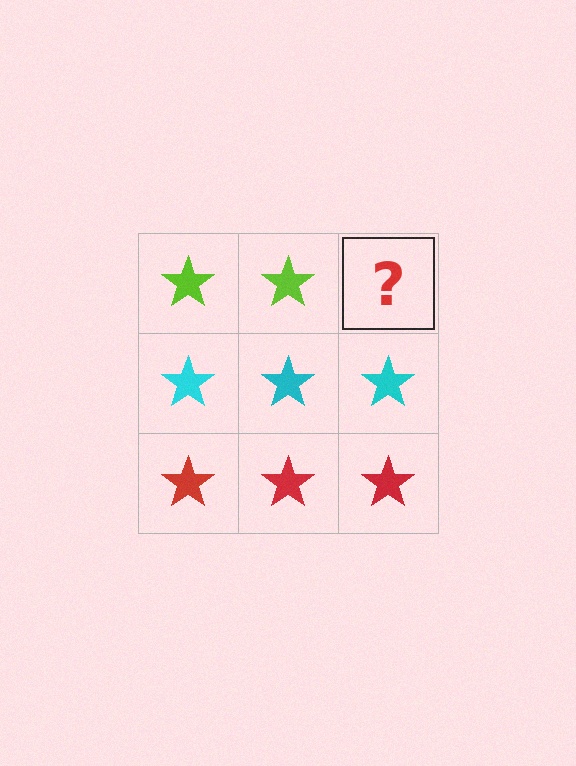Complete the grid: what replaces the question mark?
The question mark should be replaced with a lime star.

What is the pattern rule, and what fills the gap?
The rule is that each row has a consistent color. The gap should be filled with a lime star.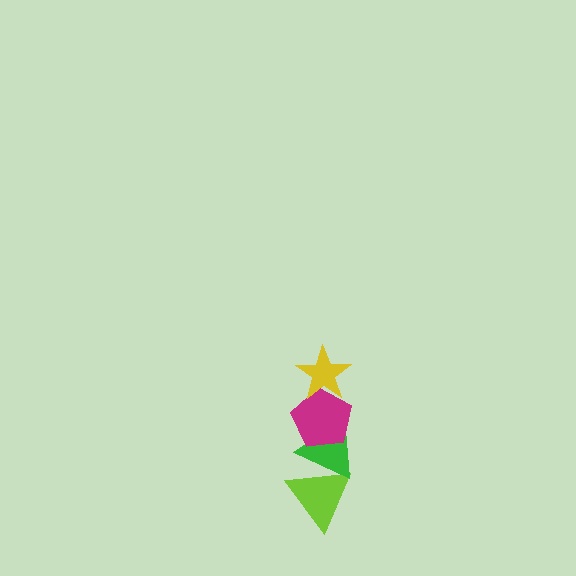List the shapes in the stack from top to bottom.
From top to bottom: the yellow star, the magenta pentagon, the green triangle, the lime triangle.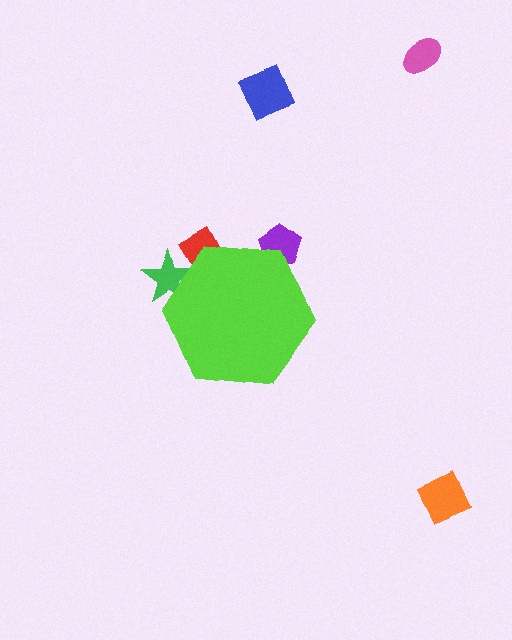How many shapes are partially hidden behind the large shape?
3 shapes are partially hidden.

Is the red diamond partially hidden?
Yes, the red diamond is partially hidden behind the lime hexagon.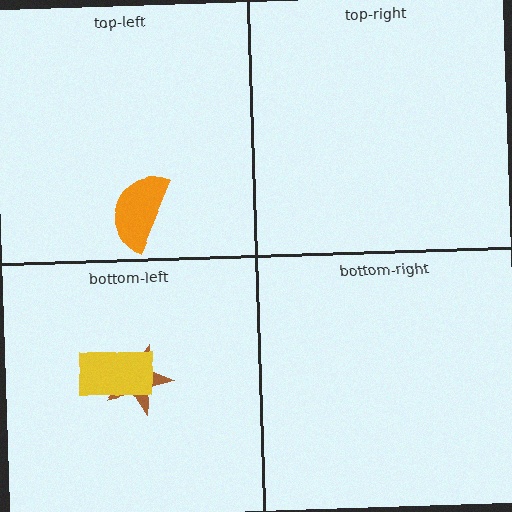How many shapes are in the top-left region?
1.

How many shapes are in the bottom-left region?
2.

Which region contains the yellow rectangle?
The bottom-left region.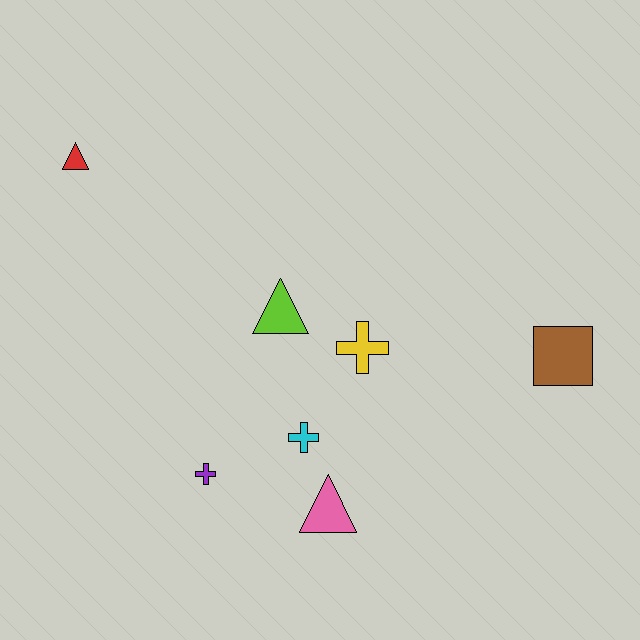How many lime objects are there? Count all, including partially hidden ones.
There is 1 lime object.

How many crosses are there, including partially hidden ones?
There are 3 crosses.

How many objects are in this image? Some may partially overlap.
There are 7 objects.